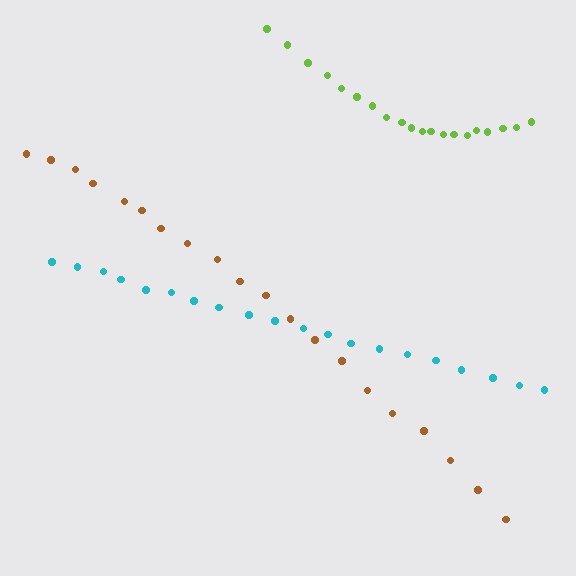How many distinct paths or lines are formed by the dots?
There are 3 distinct paths.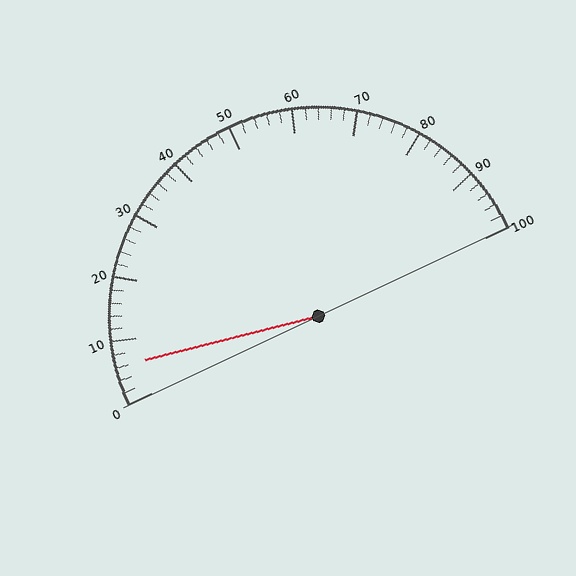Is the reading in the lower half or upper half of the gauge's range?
The reading is in the lower half of the range (0 to 100).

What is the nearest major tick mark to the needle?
The nearest major tick mark is 10.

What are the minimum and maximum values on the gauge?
The gauge ranges from 0 to 100.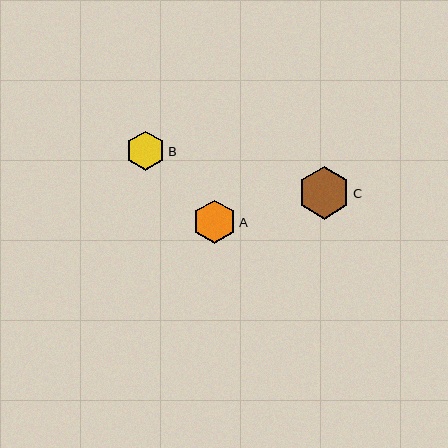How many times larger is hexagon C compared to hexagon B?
Hexagon C is approximately 1.3 times the size of hexagon B.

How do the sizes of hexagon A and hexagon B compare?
Hexagon A and hexagon B are approximately the same size.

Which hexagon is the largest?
Hexagon C is the largest with a size of approximately 53 pixels.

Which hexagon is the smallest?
Hexagon B is the smallest with a size of approximately 39 pixels.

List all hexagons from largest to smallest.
From largest to smallest: C, A, B.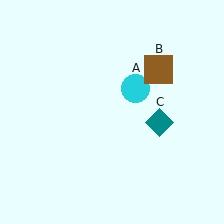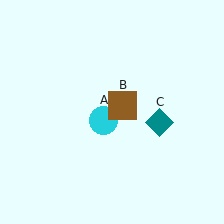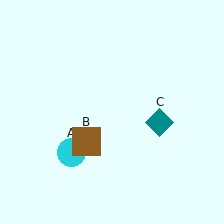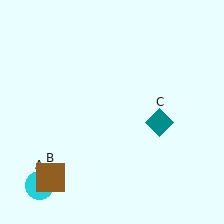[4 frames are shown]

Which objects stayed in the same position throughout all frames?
Teal diamond (object C) remained stationary.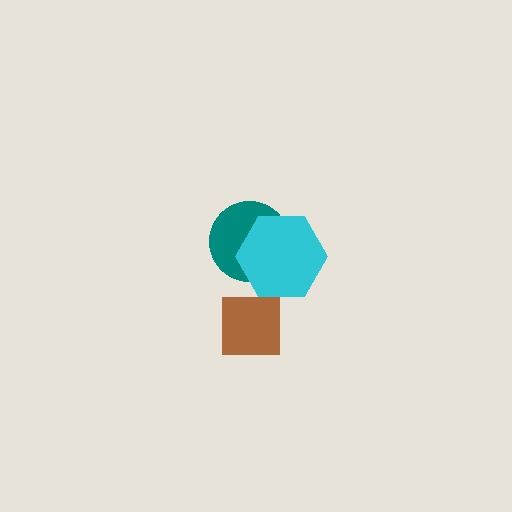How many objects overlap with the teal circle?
1 object overlaps with the teal circle.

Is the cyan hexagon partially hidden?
No, no other shape covers it.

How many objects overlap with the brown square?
0 objects overlap with the brown square.